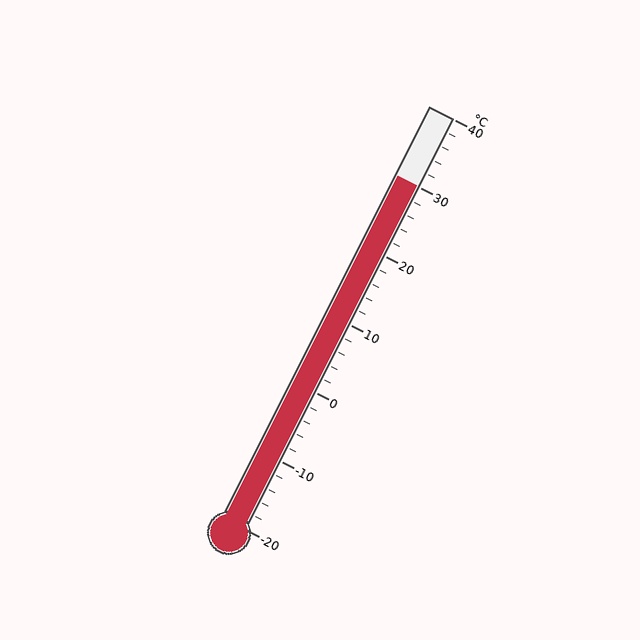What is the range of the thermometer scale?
The thermometer scale ranges from -20°C to 40°C.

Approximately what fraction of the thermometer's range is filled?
The thermometer is filled to approximately 85% of its range.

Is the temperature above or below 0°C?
The temperature is above 0°C.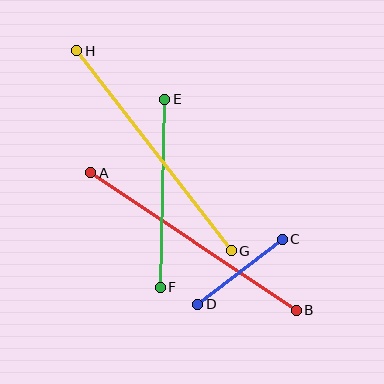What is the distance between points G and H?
The distance is approximately 252 pixels.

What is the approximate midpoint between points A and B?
The midpoint is at approximately (193, 242) pixels.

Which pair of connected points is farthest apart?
Points G and H are farthest apart.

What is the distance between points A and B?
The distance is approximately 247 pixels.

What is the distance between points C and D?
The distance is approximately 106 pixels.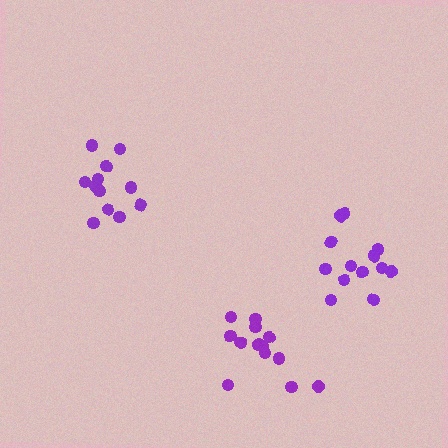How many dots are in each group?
Group 1: 13 dots, Group 2: 13 dots, Group 3: 13 dots (39 total).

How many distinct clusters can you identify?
There are 3 distinct clusters.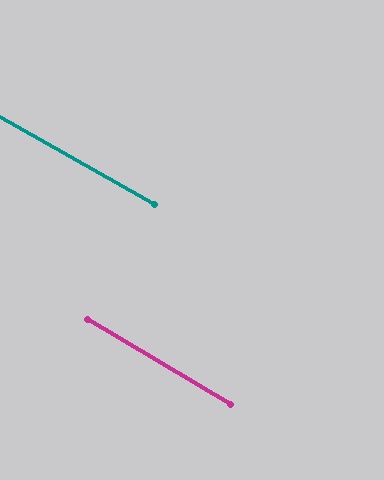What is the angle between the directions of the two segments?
Approximately 1 degree.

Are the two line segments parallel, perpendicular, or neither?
Parallel — their directions differ by only 1.4°.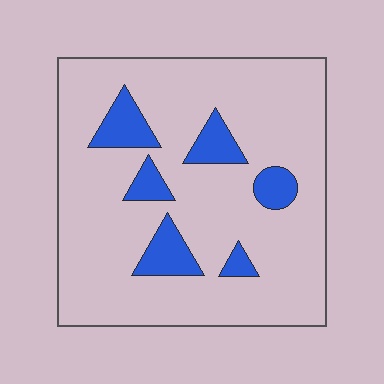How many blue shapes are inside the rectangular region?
6.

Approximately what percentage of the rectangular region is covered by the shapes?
Approximately 15%.